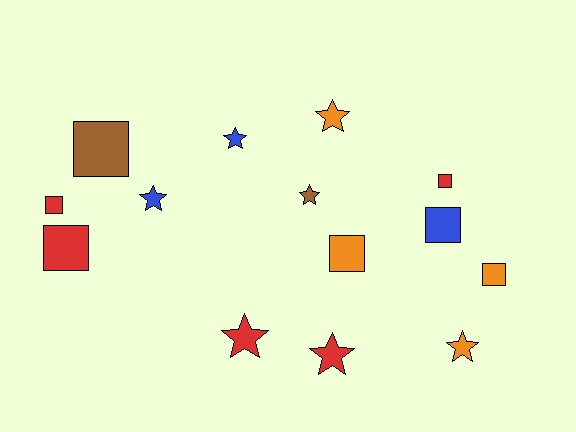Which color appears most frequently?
Red, with 5 objects.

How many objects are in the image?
There are 14 objects.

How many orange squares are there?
There are 2 orange squares.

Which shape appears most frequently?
Square, with 7 objects.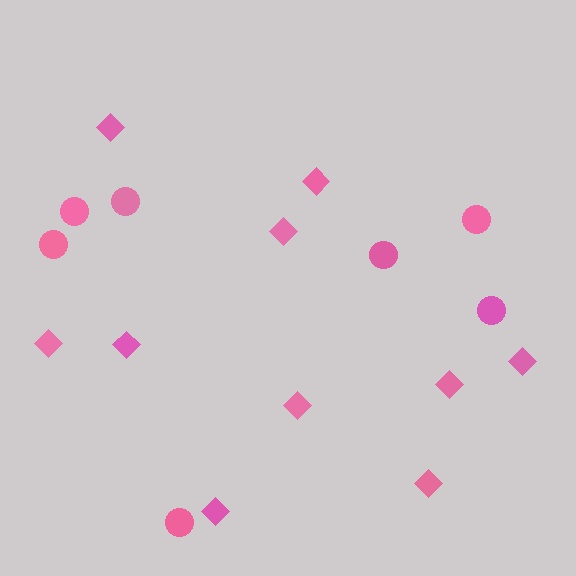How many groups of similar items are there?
There are 2 groups: one group of circles (7) and one group of diamonds (10).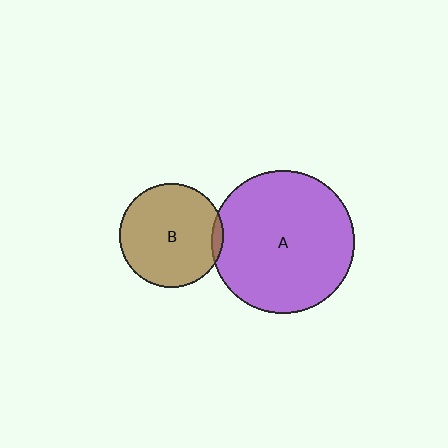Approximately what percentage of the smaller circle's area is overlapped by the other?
Approximately 5%.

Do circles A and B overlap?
Yes.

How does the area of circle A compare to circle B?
Approximately 1.9 times.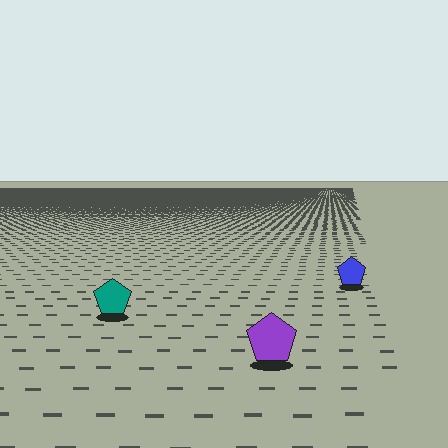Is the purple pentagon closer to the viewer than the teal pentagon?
Yes. The purple pentagon is closer — you can tell from the texture gradient: the ground texture is coarser near it.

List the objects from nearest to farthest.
From nearest to farthest: the purple pentagon, the teal pentagon, the blue pentagon.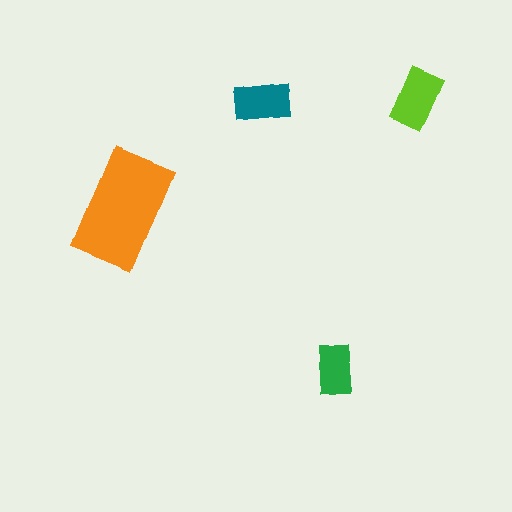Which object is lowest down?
The green rectangle is bottommost.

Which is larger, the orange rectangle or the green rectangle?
The orange one.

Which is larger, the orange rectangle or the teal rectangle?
The orange one.